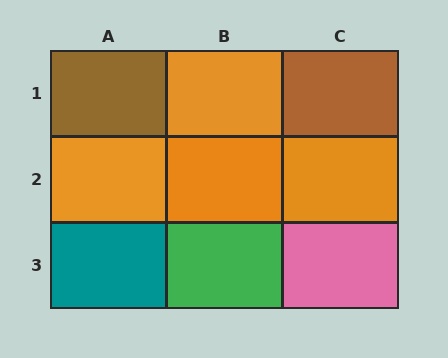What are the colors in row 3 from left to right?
Teal, green, pink.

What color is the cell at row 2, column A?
Orange.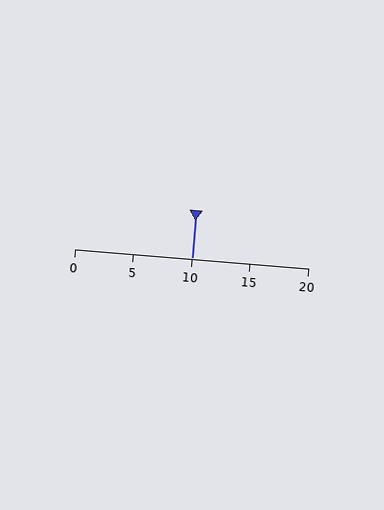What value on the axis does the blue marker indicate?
The marker indicates approximately 10.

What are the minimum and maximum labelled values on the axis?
The axis runs from 0 to 20.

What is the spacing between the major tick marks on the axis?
The major ticks are spaced 5 apart.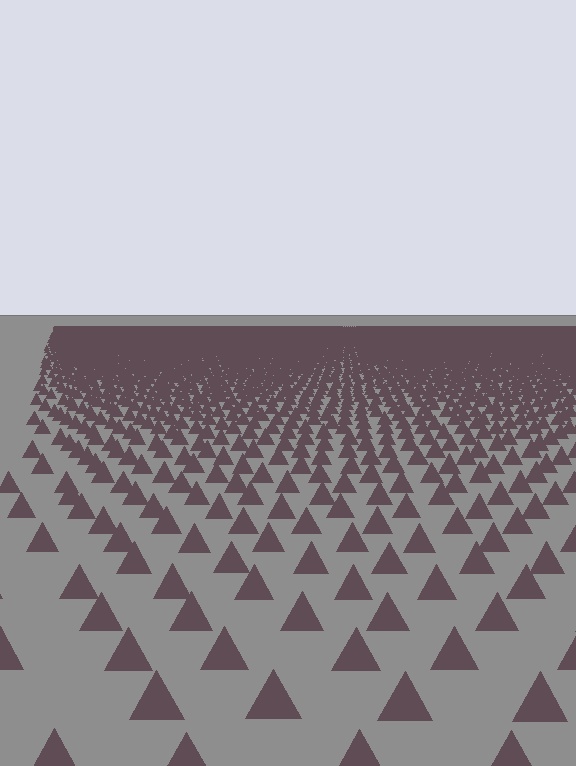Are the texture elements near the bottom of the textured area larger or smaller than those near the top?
Larger. Near the bottom, elements are closer to the viewer and appear at a bigger on-screen size.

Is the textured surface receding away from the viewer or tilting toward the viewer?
The surface is receding away from the viewer. Texture elements get smaller and denser toward the top.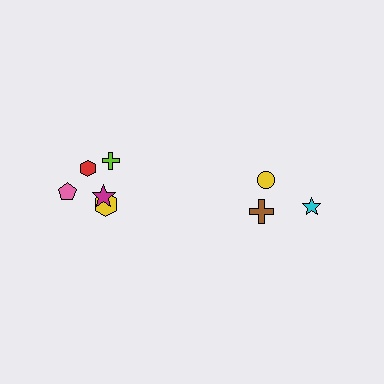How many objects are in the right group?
There are 3 objects.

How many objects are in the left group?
There are 5 objects.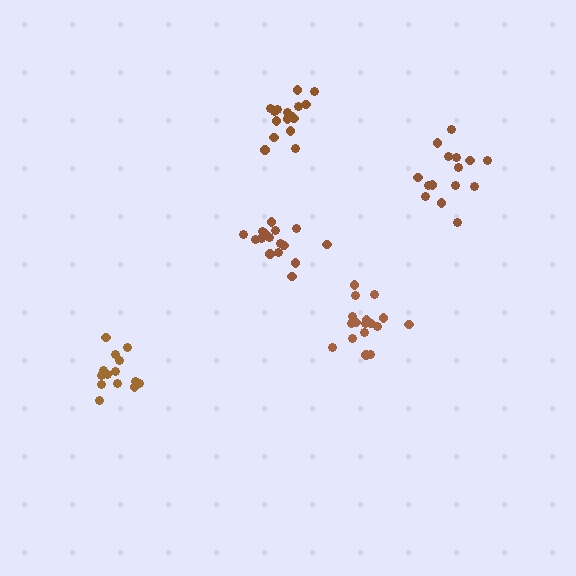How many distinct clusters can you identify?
There are 5 distinct clusters.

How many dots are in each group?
Group 1: 16 dots, Group 2: 17 dots, Group 3: 15 dots, Group 4: 16 dots, Group 5: 14 dots (78 total).